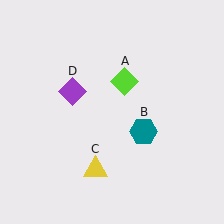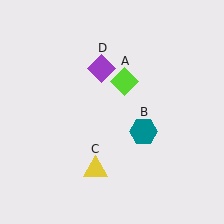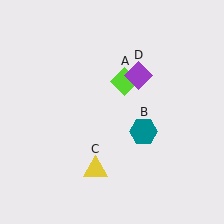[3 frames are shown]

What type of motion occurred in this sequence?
The purple diamond (object D) rotated clockwise around the center of the scene.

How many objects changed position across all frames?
1 object changed position: purple diamond (object D).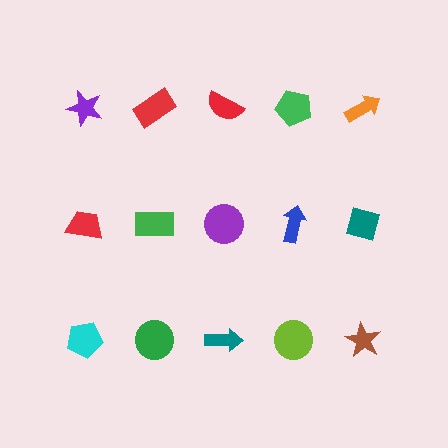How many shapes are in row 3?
5 shapes.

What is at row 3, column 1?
A cyan pentagon.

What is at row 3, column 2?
A green circle.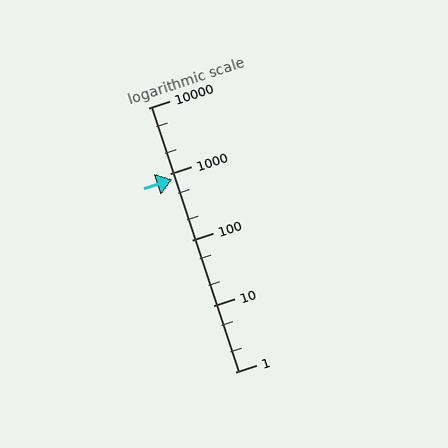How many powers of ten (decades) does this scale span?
The scale spans 4 decades, from 1 to 10000.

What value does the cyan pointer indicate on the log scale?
The pointer indicates approximately 820.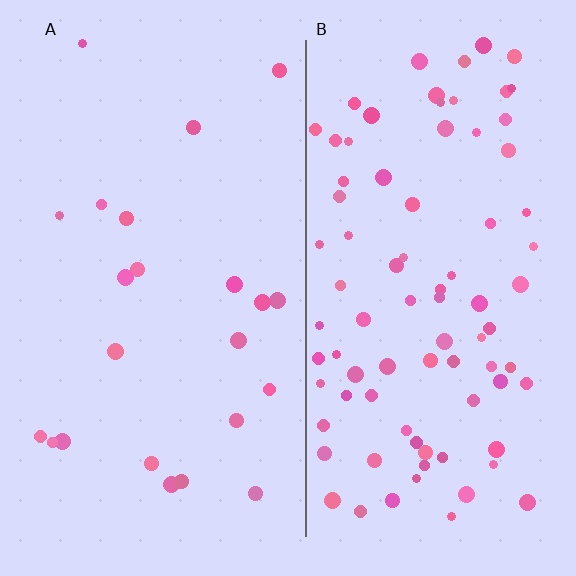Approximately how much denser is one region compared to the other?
Approximately 3.8× — region B over region A.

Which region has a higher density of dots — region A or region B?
B (the right).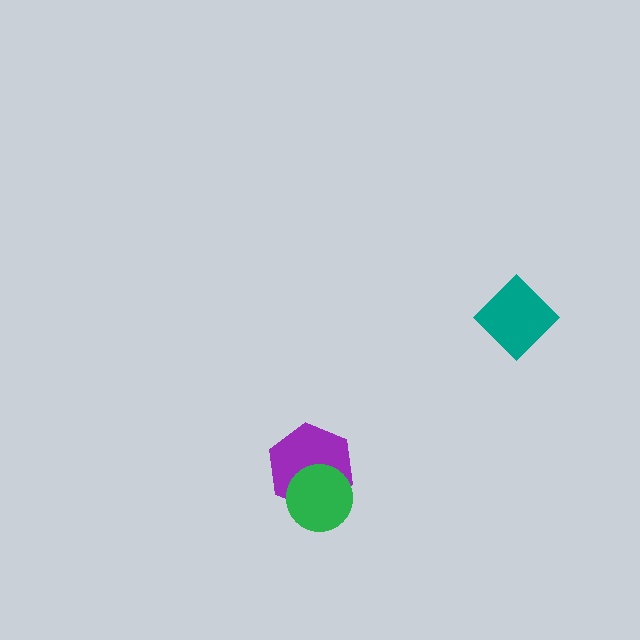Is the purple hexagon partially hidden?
Yes, it is partially covered by another shape.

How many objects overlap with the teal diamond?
0 objects overlap with the teal diamond.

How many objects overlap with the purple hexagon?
1 object overlaps with the purple hexagon.